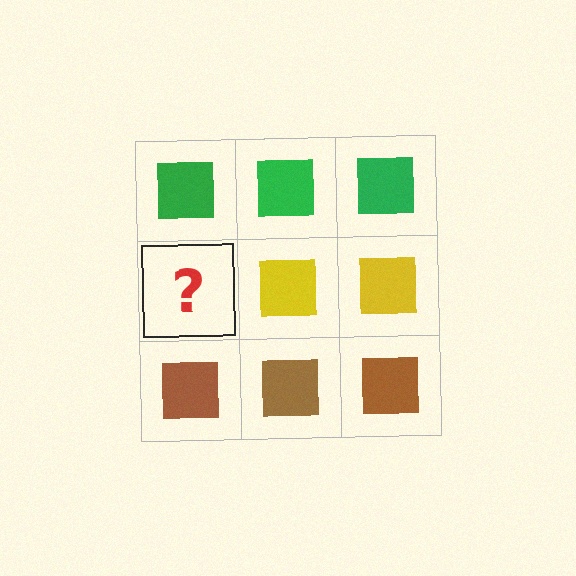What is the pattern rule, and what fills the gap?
The rule is that each row has a consistent color. The gap should be filled with a yellow square.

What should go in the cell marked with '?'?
The missing cell should contain a yellow square.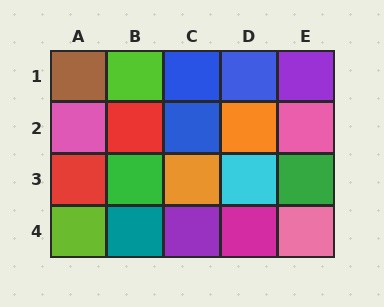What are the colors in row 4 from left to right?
Lime, teal, purple, magenta, pink.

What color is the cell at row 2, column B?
Red.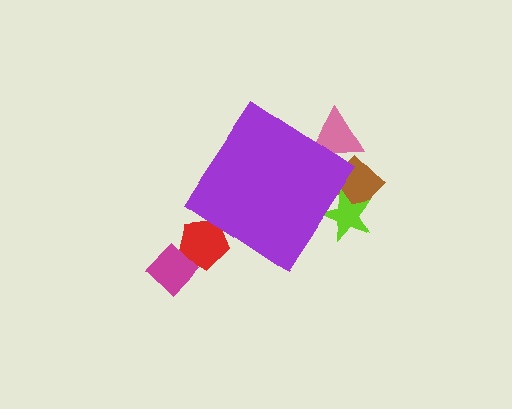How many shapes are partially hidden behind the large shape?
4 shapes are partially hidden.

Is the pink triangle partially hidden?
Yes, the pink triangle is partially hidden behind the purple diamond.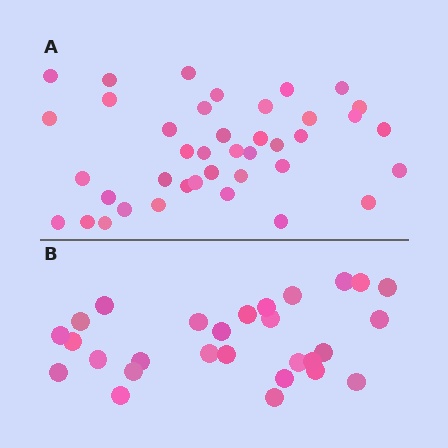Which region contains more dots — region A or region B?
Region A (the top region) has more dots.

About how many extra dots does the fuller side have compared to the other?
Region A has roughly 12 or so more dots than region B.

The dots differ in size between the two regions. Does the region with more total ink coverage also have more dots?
No. Region B has more total ink coverage because its dots are larger, but region A actually contains more individual dots. Total area can be misleading — the number of items is what matters here.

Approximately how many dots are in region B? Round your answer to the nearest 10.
About 30 dots. (The exact count is 28, which rounds to 30.)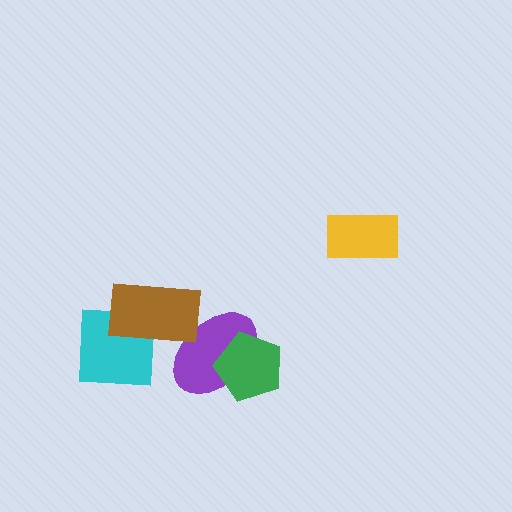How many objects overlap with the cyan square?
1 object overlaps with the cyan square.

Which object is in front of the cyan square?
The brown rectangle is in front of the cyan square.